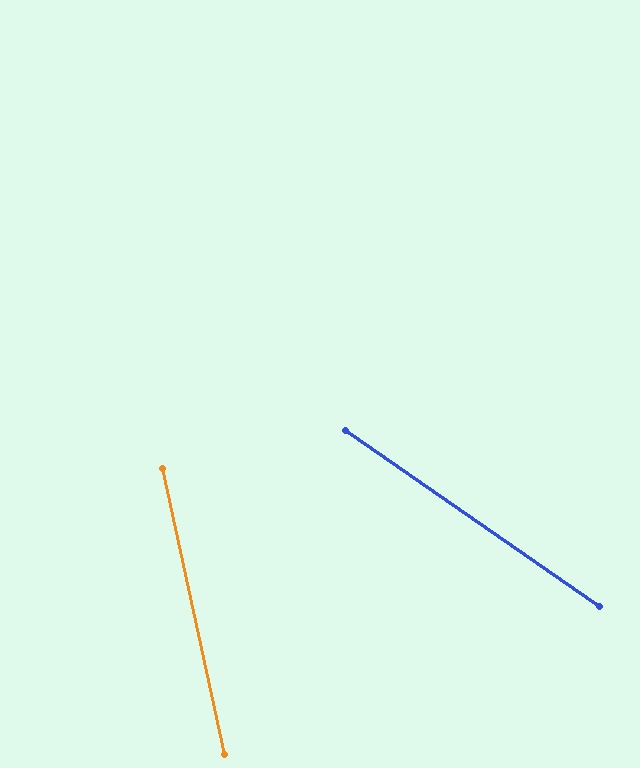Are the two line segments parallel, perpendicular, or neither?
Neither parallel nor perpendicular — they differ by about 43°.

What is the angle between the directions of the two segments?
Approximately 43 degrees.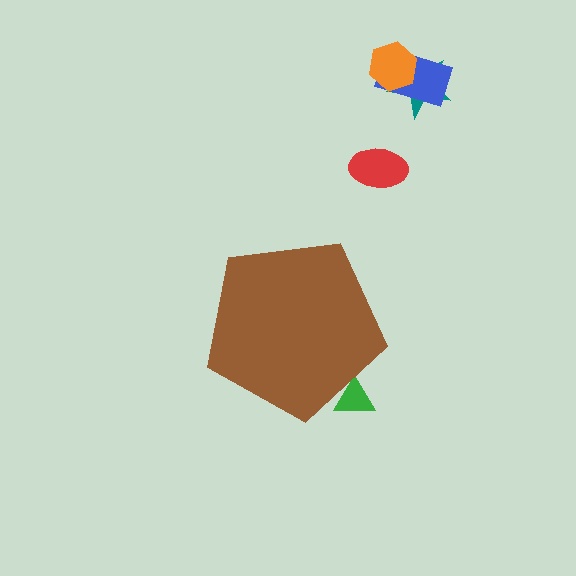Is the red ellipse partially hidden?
No, the red ellipse is fully visible.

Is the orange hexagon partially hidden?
No, the orange hexagon is fully visible.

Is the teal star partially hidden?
No, the teal star is fully visible.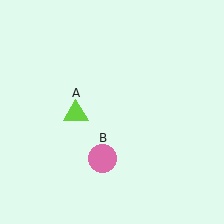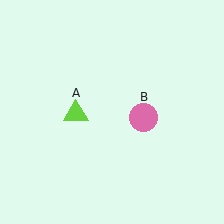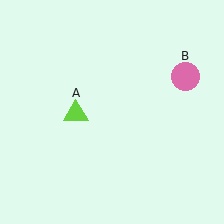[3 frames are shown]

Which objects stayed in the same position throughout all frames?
Lime triangle (object A) remained stationary.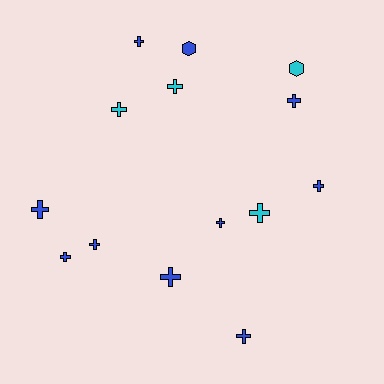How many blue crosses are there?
There are 9 blue crosses.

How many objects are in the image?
There are 14 objects.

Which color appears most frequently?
Blue, with 10 objects.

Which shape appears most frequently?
Cross, with 12 objects.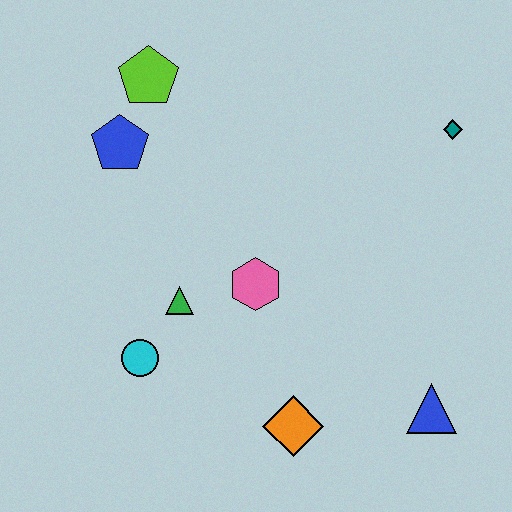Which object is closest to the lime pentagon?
The blue pentagon is closest to the lime pentagon.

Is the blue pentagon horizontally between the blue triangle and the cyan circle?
No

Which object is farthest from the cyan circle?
The teal diamond is farthest from the cyan circle.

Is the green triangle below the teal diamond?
Yes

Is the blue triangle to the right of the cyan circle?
Yes